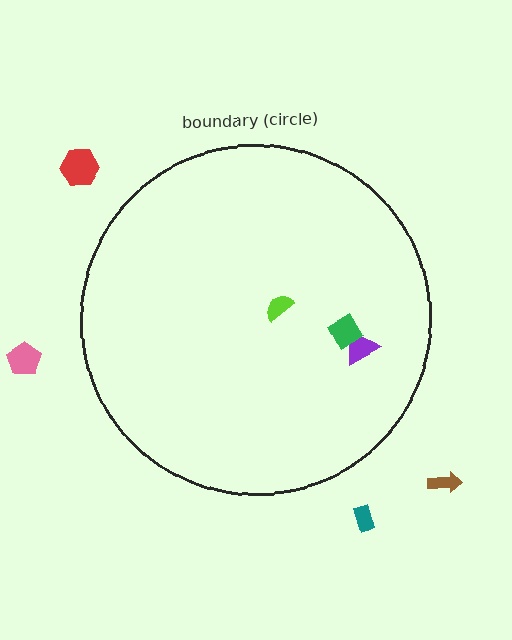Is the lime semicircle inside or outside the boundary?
Inside.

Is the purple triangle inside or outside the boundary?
Inside.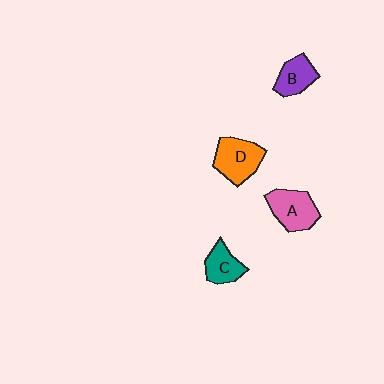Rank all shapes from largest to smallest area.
From largest to smallest: D (orange), A (pink), B (purple), C (teal).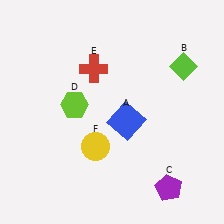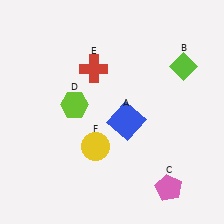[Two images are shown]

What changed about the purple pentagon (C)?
In Image 1, C is purple. In Image 2, it changed to pink.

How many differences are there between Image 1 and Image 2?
There is 1 difference between the two images.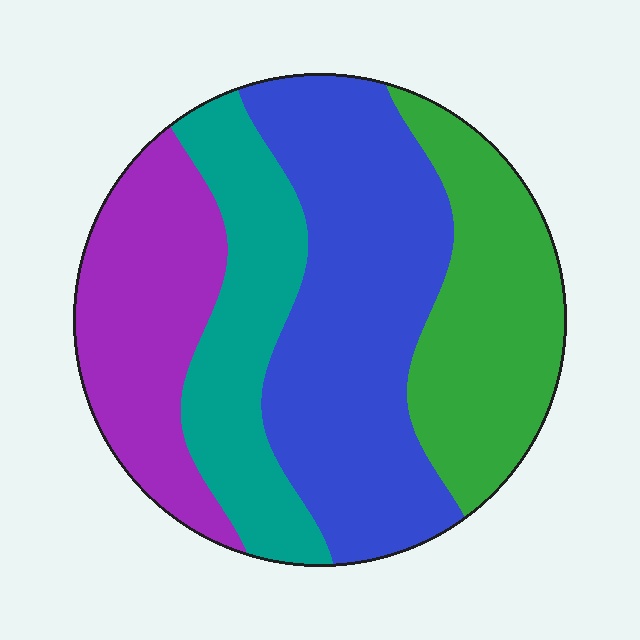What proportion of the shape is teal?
Teal covers around 20% of the shape.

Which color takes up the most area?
Blue, at roughly 35%.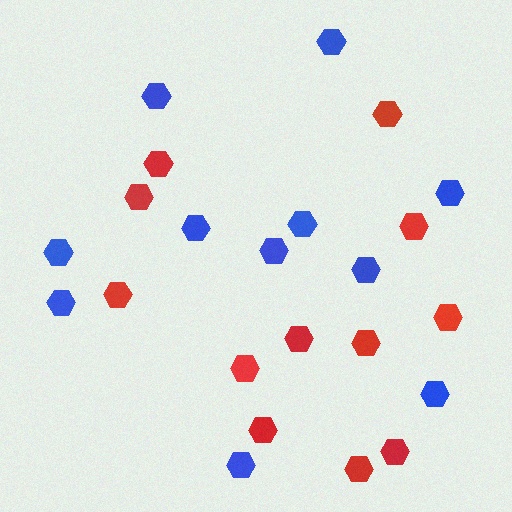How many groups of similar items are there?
There are 2 groups: one group of red hexagons (12) and one group of blue hexagons (11).